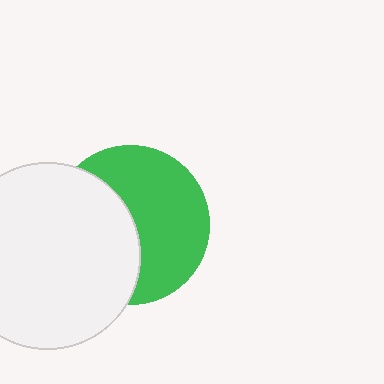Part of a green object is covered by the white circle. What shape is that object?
It is a circle.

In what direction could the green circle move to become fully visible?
The green circle could move right. That would shift it out from behind the white circle entirely.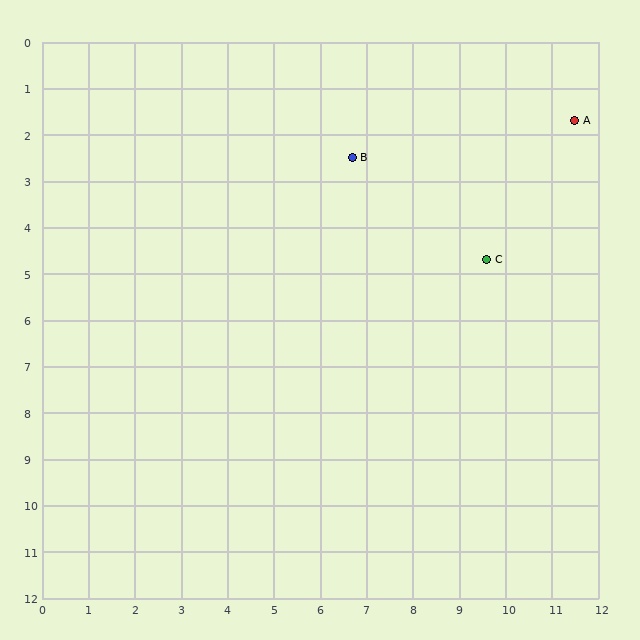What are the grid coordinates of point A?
Point A is at approximately (11.5, 1.7).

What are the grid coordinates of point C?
Point C is at approximately (9.6, 4.7).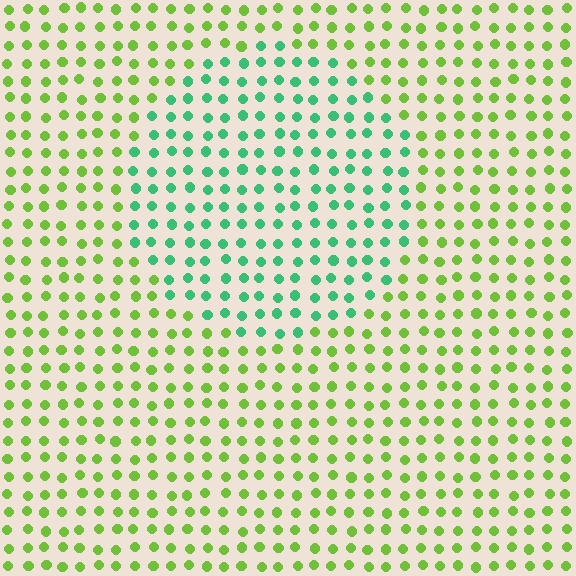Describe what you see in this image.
The image is filled with small lime elements in a uniform arrangement. A circle-shaped region is visible where the elements are tinted to a slightly different hue, forming a subtle color boundary.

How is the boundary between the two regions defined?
The boundary is defined purely by a slight shift in hue (about 51 degrees). Spacing, size, and orientation are identical on both sides.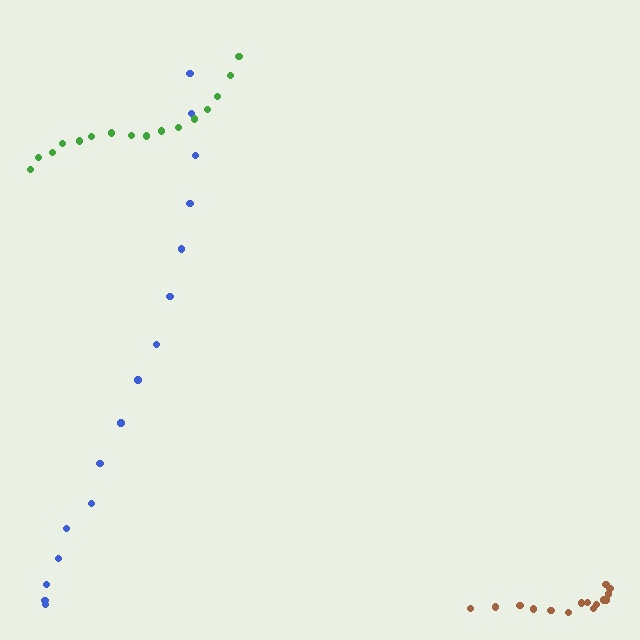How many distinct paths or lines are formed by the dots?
There are 3 distinct paths.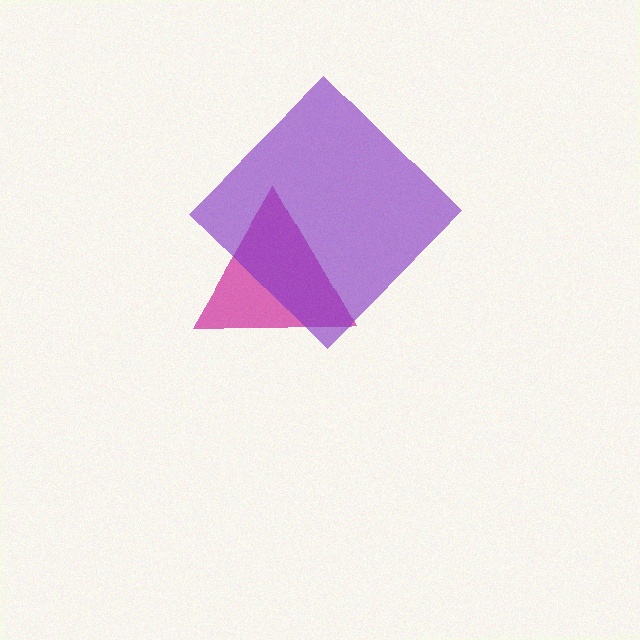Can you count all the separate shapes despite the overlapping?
Yes, there are 2 separate shapes.